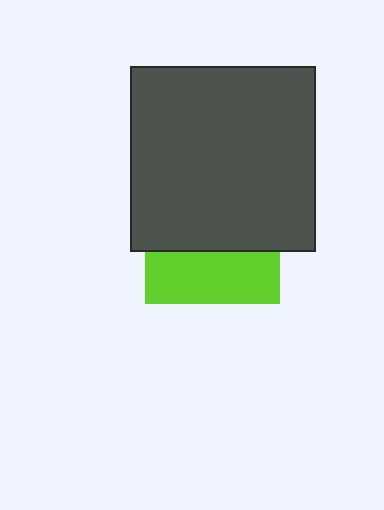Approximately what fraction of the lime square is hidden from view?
Roughly 61% of the lime square is hidden behind the dark gray square.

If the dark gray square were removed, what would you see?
You would see the complete lime square.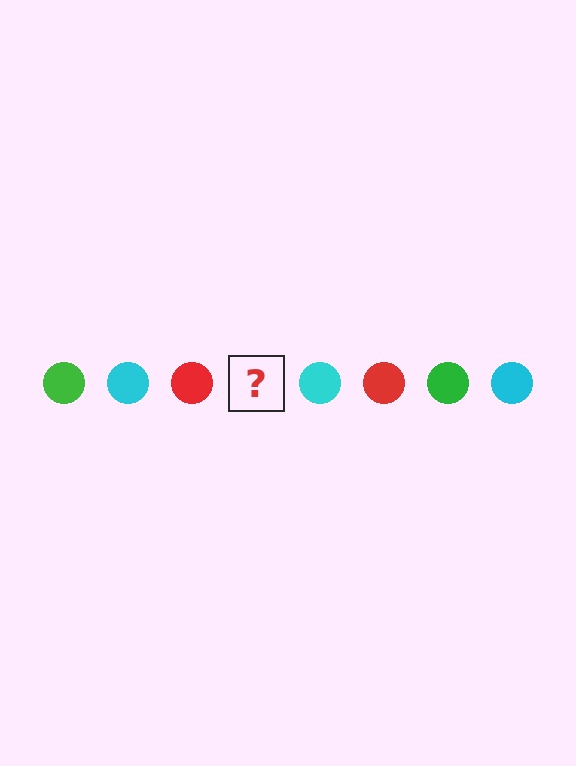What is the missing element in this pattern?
The missing element is a green circle.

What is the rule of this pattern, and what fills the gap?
The rule is that the pattern cycles through green, cyan, red circles. The gap should be filled with a green circle.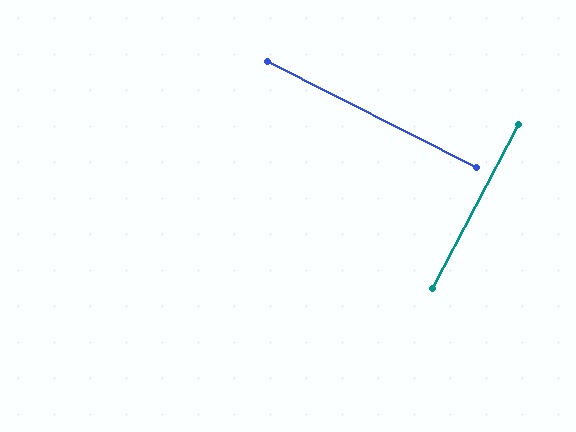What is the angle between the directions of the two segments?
Approximately 89 degrees.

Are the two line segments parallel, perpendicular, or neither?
Perpendicular — they meet at approximately 89°.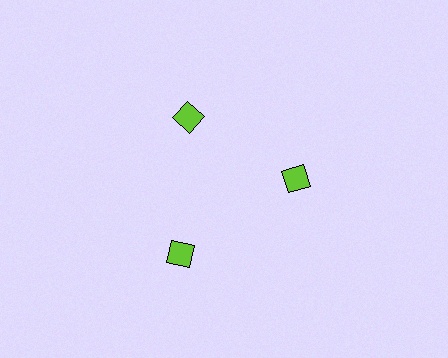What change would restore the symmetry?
The symmetry would be restored by moving it inward, back onto the ring so that all 3 squares sit at equal angles and equal distance from the center.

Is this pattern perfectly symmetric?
No. The 3 lime squares are arranged in a ring, but one element near the 7 o'clock position is pushed outward from the center, breaking the 3-fold rotational symmetry.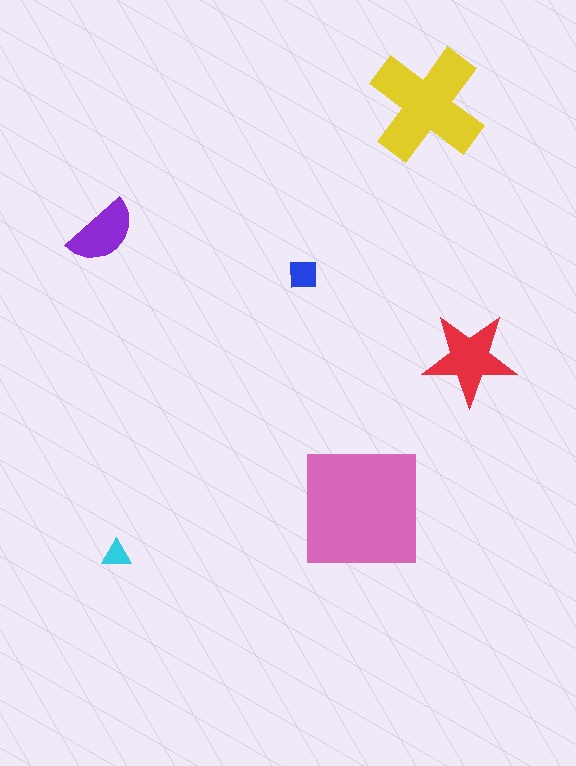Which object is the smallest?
The cyan triangle.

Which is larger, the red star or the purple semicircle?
The red star.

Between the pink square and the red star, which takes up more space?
The pink square.